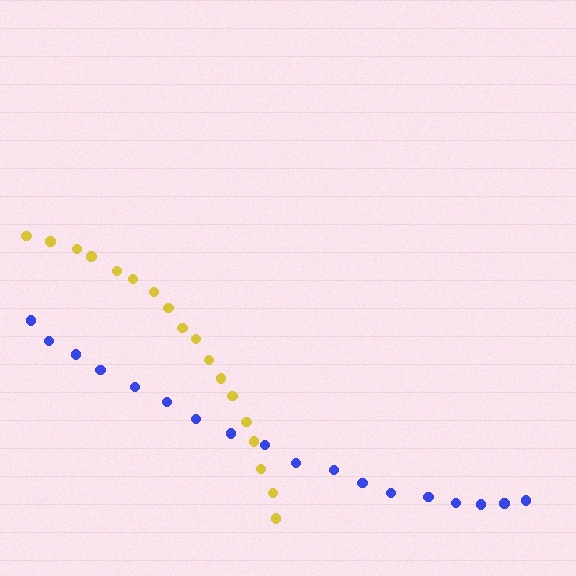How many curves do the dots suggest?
There are 2 distinct paths.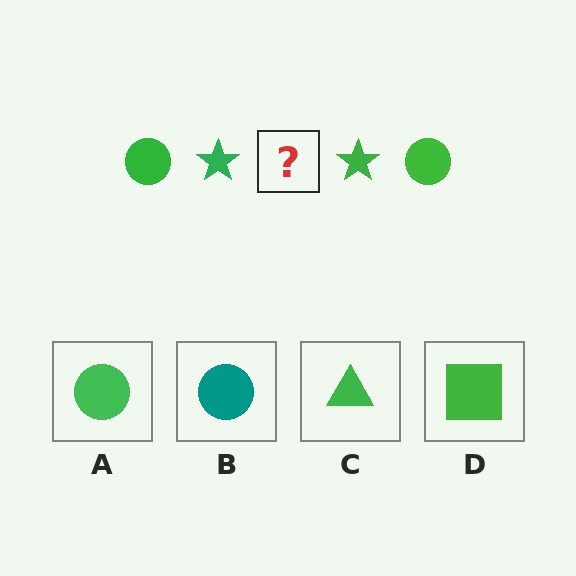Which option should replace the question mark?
Option A.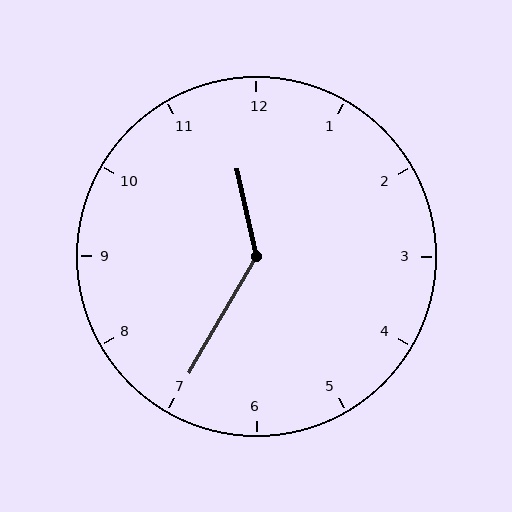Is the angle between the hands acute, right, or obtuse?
It is obtuse.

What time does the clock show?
11:35.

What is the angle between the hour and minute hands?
Approximately 138 degrees.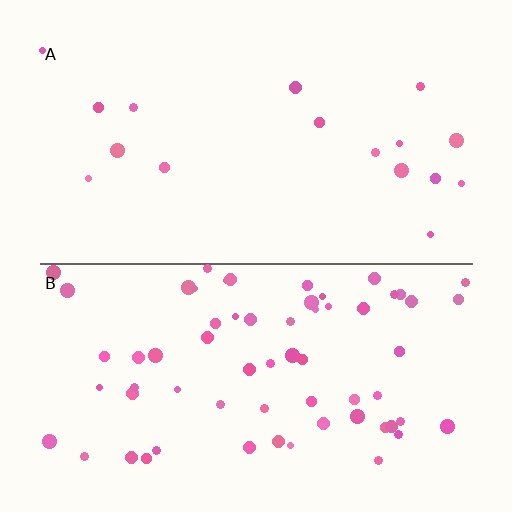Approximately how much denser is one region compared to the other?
Approximately 3.8× — region B over region A.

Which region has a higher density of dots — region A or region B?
B (the bottom).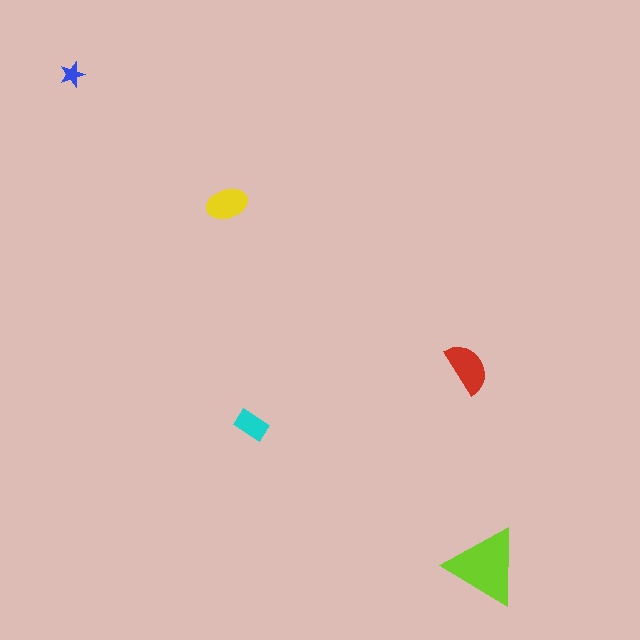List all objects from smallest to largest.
The blue star, the cyan rectangle, the yellow ellipse, the red semicircle, the lime triangle.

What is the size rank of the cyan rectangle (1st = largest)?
4th.